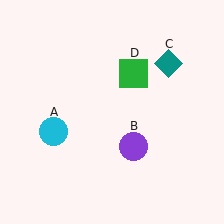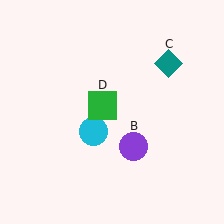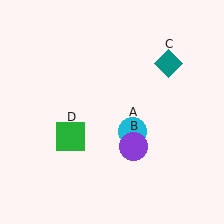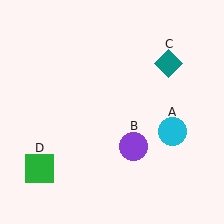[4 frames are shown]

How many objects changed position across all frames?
2 objects changed position: cyan circle (object A), green square (object D).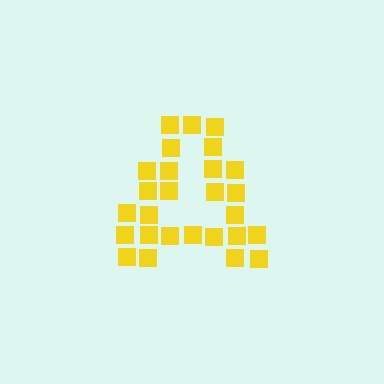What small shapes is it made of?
It is made of small squares.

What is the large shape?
The large shape is the letter A.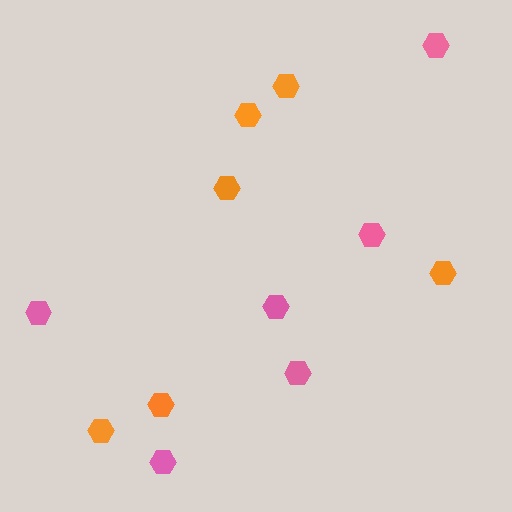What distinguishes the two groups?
There are 2 groups: one group of orange hexagons (6) and one group of pink hexagons (6).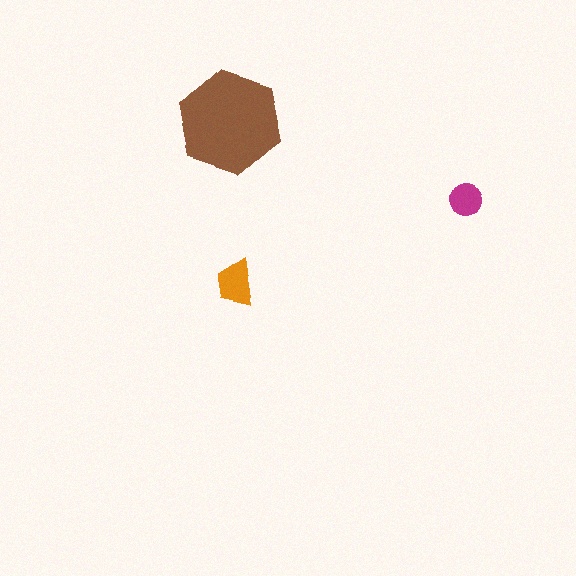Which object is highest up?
The brown hexagon is topmost.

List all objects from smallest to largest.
The magenta circle, the orange trapezoid, the brown hexagon.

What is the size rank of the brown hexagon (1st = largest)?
1st.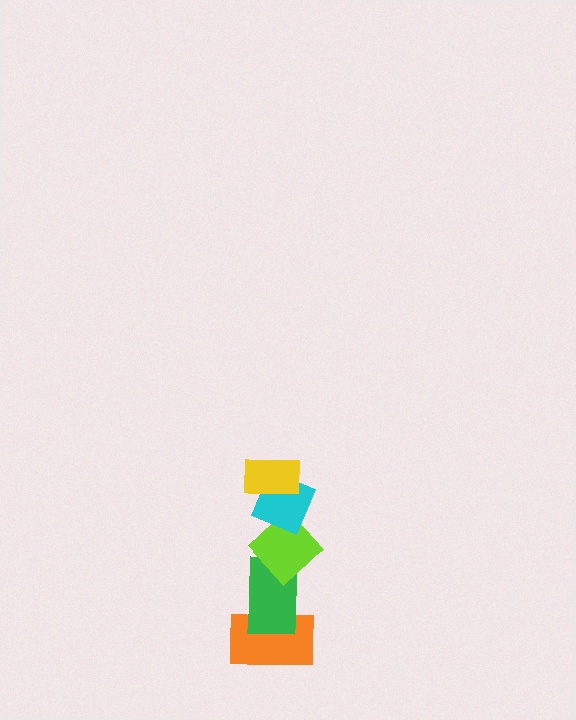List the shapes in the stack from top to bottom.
From top to bottom: the yellow rectangle, the cyan diamond, the lime diamond, the green rectangle, the orange rectangle.